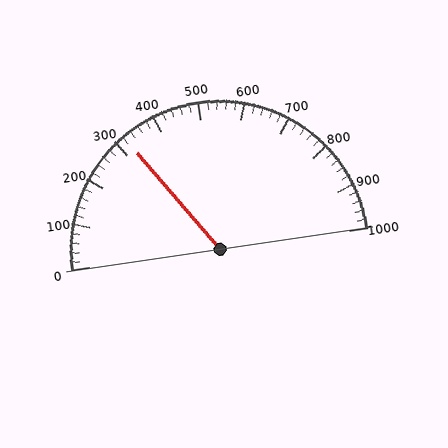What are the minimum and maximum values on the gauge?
The gauge ranges from 0 to 1000.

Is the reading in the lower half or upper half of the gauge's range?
The reading is in the lower half of the range (0 to 1000).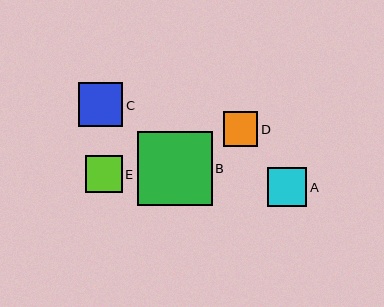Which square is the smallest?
Square D is the smallest with a size of approximately 34 pixels.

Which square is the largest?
Square B is the largest with a size of approximately 75 pixels.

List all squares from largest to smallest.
From largest to smallest: B, C, A, E, D.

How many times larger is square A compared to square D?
Square A is approximately 1.1 times the size of square D.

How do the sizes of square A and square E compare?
Square A and square E are approximately the same size.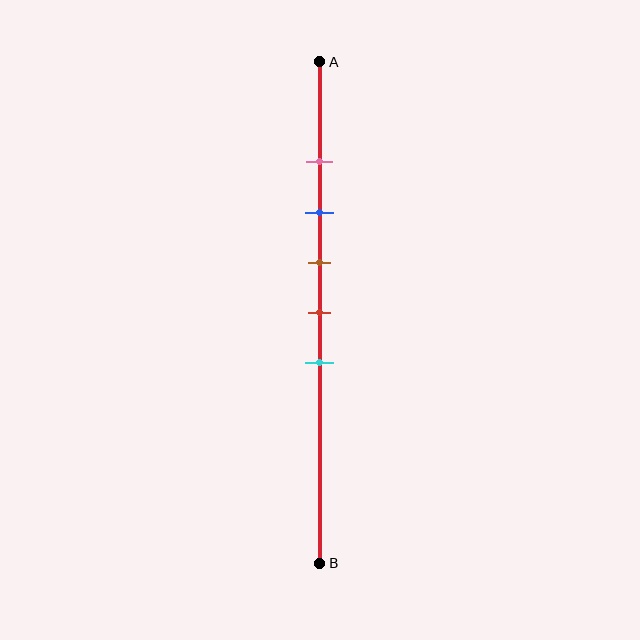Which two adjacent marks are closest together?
The pink and blue marks are the closest adjacent pair.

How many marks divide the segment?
There are 5 marks dividing the segment.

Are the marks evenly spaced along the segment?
Yes, the marks are approximately evenly spaced.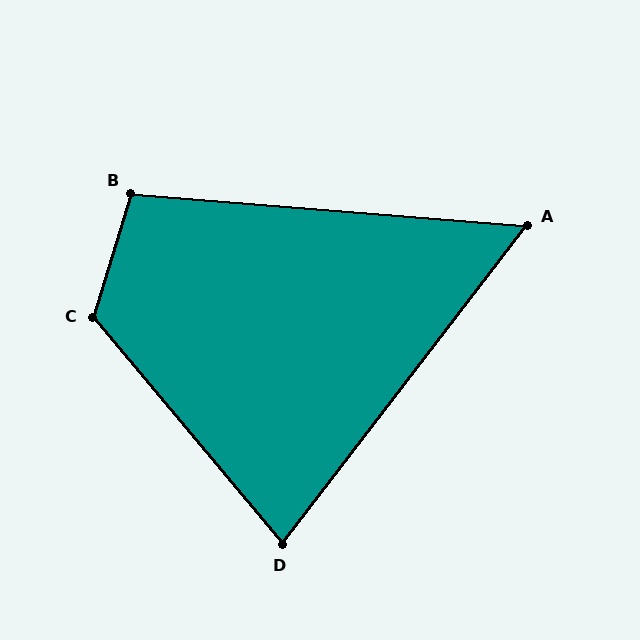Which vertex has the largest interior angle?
C, at approximately 123 degrees.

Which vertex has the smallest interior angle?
A, at approximately 57 degrees.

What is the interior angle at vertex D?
Approximately 77 degrees (acute).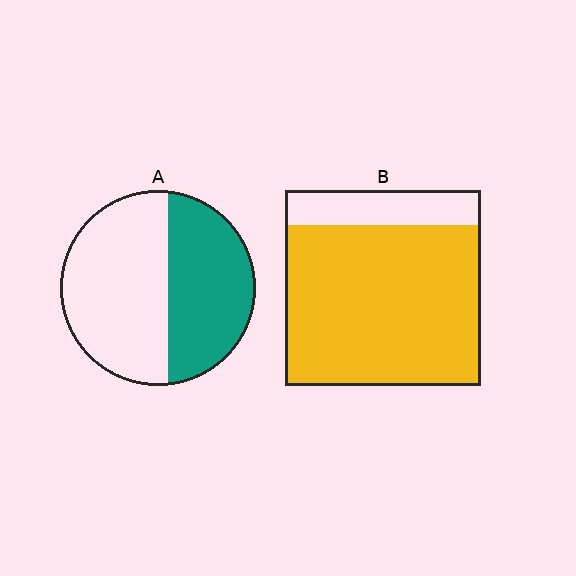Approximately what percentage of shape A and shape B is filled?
A is approximately 45% and B is approximately 80%.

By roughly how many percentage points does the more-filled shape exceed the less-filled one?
By roughly 40 percentage points (B over A).